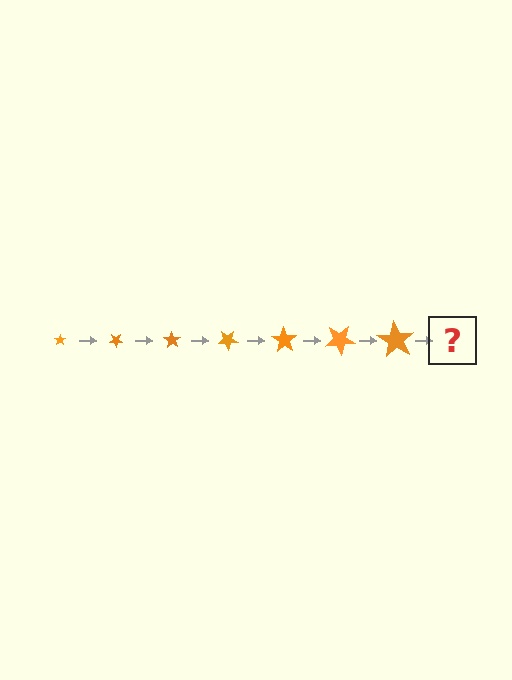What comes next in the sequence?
The next element should be a star, larger than the previous one and rotated 245 degrees from the start.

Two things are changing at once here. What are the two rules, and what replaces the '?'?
The two rules are that the star grows larger each step and it rotates 35 degrees each step. The '?' should be a star, larger than the previous one and rotated 245 degrees from the start.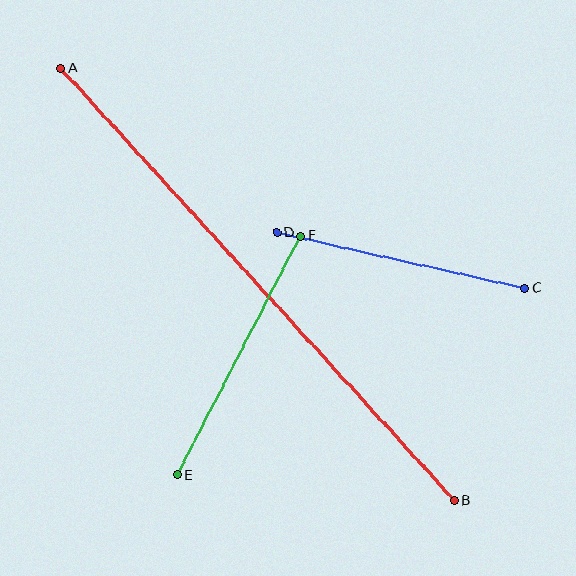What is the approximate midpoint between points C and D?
The midpoint is at approximately (401, 260) pixels.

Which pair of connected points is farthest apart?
Points A and B are farthest apart.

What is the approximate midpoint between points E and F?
The midpoint is at approximately (239, 355) pixels.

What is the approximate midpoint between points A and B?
The midpoint is at approximately (257, 284) pixels.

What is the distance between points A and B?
The distance is approximately 584 pixels.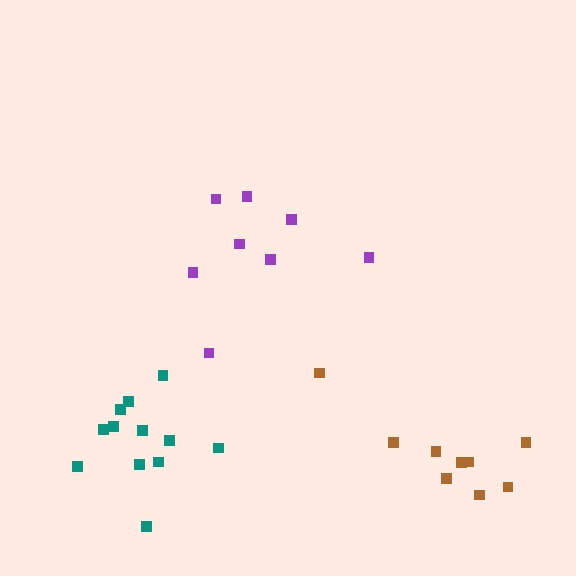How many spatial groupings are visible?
There are 3 spatial groupings.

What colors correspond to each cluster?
The clusters are colored: purple, teal, brown.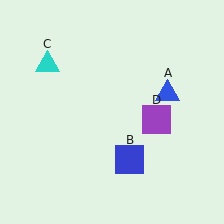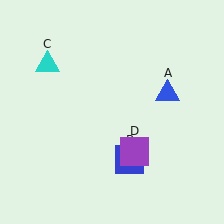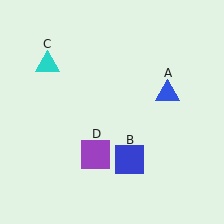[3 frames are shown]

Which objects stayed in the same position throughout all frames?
Blue triangle (object A) and blue square (object B) and cyan triangle (object C) remained stationary.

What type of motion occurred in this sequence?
The purple square (object D) rotated clockwise around the center of the scene.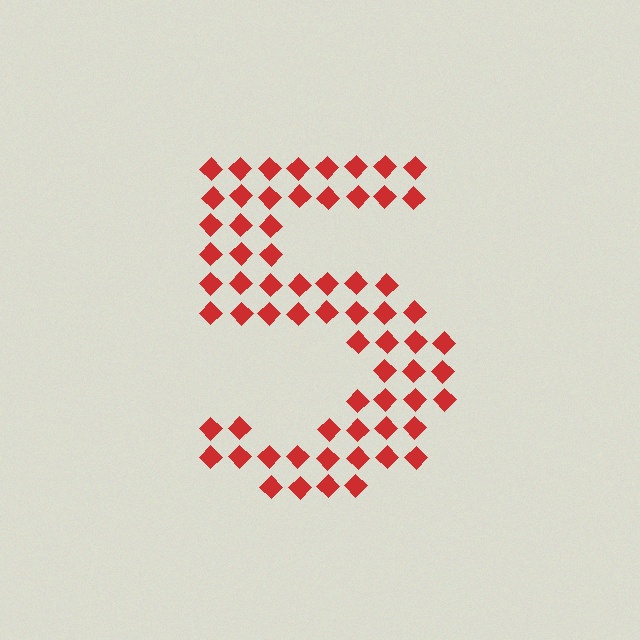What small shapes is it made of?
It is made of small diamonds.